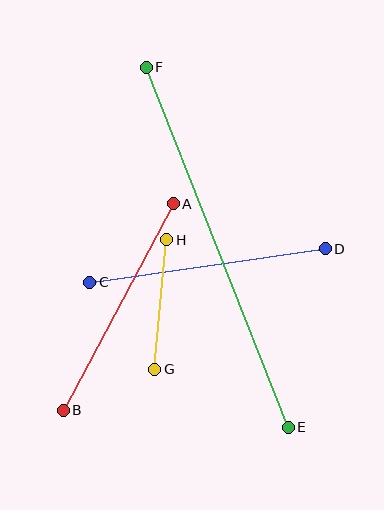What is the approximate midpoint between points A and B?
The midpoint is at approximately (118, 307) pixels.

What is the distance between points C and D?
The distance is approximately 238 pixels.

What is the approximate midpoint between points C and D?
The midpoint is at approximately (208, 266) pixels.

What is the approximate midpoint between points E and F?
The midpoint is at approximately (217, 247) pixels.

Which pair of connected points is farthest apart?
Points E and F are farthest apart.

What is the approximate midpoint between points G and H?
The midpoint is at approximately (161, 304) pixels.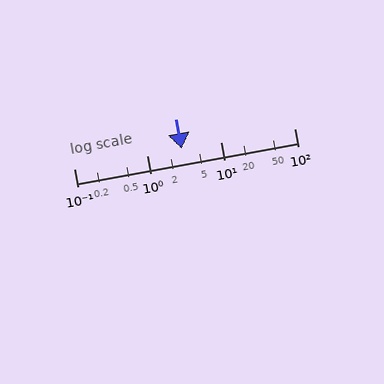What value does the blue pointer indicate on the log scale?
The pointer indicates approximately 2.9.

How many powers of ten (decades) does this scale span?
The scale spans 3 decades, from 0.1 to 100.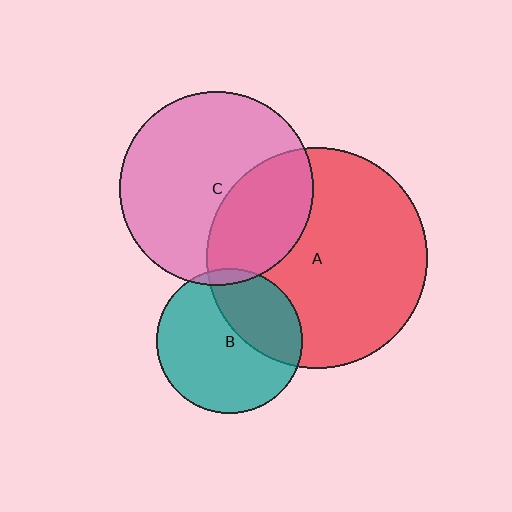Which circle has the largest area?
Circle A (red).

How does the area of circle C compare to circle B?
Approximately 1.8 times.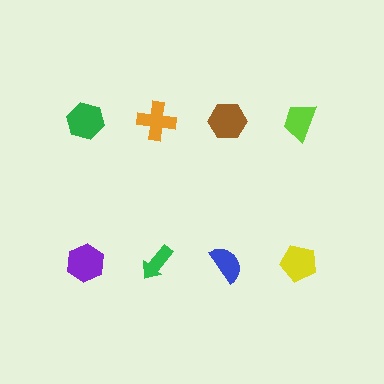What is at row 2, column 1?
A purple hexagon.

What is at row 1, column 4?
A lime trapezoid.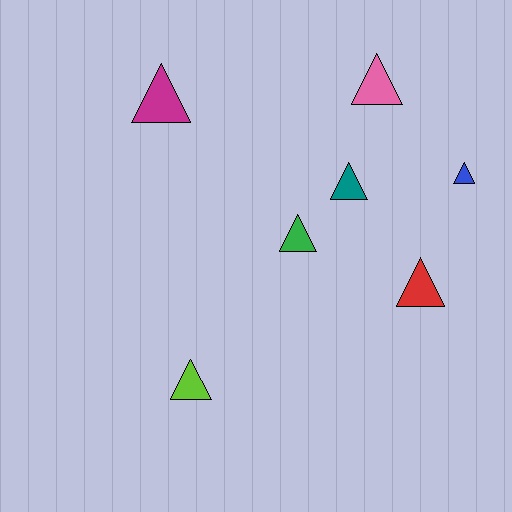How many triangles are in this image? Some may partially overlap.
There are 7 triangles.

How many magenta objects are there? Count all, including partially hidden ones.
There is 1 magenta object.